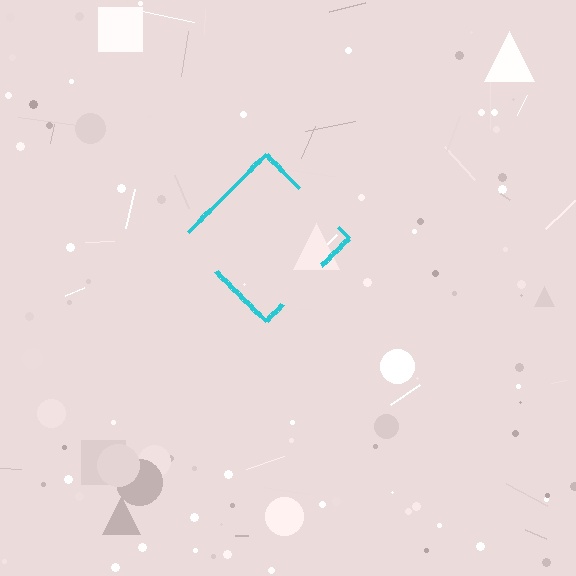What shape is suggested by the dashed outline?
The dashed outline suggests a diamond.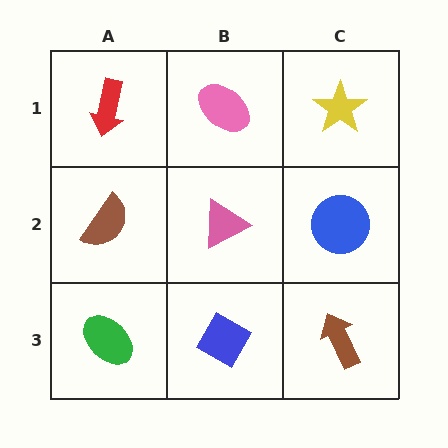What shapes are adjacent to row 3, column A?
A brown semicircle (row 2, column A), a blue diamond (row 3, column B).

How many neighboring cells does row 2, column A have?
3.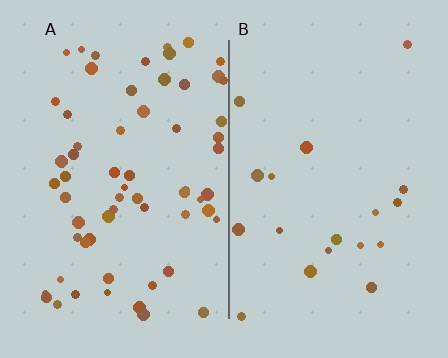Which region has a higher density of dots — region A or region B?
A (the left).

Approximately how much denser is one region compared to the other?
Approximately 3.4× — region A over region B.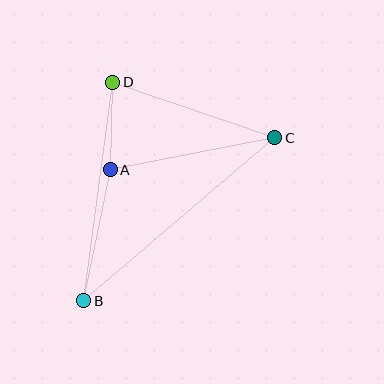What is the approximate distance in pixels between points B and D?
The distance between B and D is approximately 221 pixels.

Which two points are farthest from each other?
Points B and C are farthest from each other.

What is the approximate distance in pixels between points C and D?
The distance between C and D is approximately 171 pixels.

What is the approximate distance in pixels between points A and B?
The distance between A and B is approximately 134 pixels.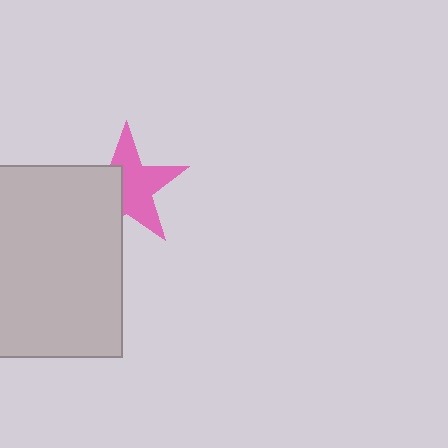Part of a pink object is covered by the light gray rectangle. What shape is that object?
It is a star.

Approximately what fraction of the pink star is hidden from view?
Roughly 41% of the pink star is hidden behind the light gray rectangle.